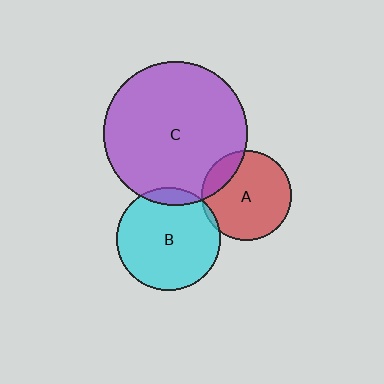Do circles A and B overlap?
Yes.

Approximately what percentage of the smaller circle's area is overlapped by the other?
Approximately 5%.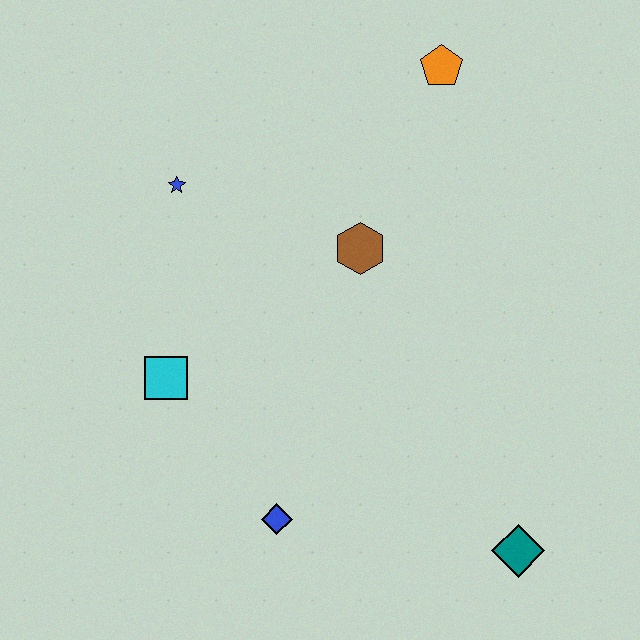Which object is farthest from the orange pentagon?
The teal diamond is farthest from the orange pentagon.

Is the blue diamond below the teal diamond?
No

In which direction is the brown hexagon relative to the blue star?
The brown hexagon is to the right of the blue star.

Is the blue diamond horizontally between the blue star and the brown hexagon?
Yes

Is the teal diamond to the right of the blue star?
Yes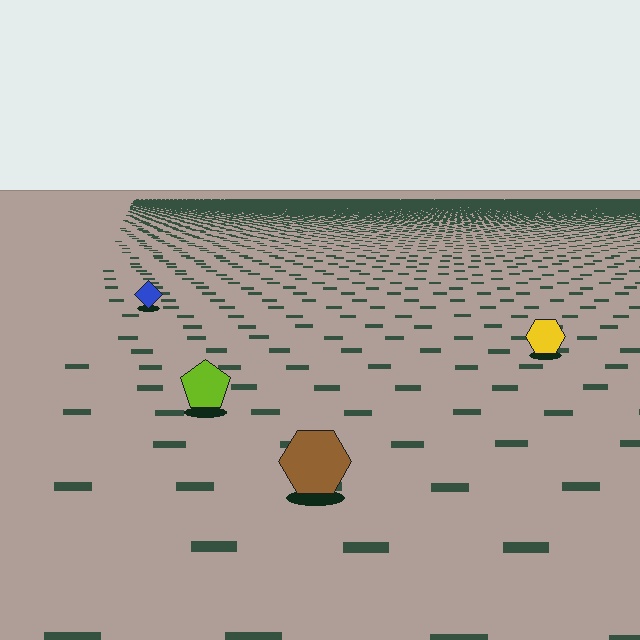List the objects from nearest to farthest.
From nearest to farthest: the brown hexagon, the lime pentagon, the yellow hexagon, the blue diamond.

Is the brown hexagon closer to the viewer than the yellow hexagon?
Yes. The brown hexagon is closer — you can tell from the texture gradient: the ground texture is coarser near it.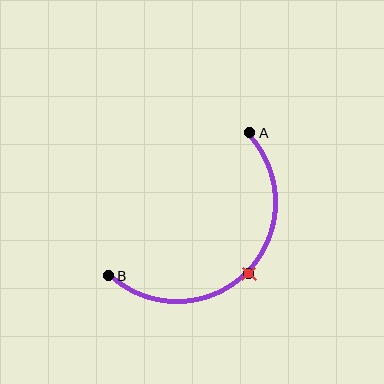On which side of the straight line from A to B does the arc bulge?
The arc bulges below and to the right of the straight line connecting A and B.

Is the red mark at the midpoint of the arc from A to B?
Yes. The red mark lies on the arc at equal arc-length from both A and B — it is the arc midpoint.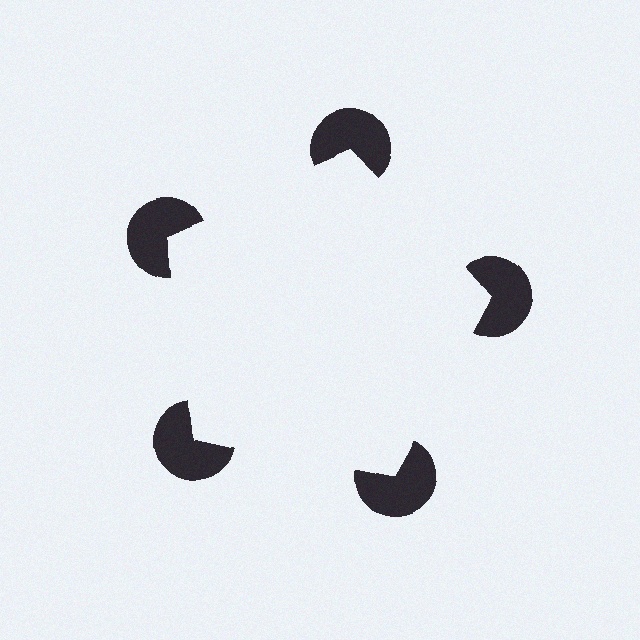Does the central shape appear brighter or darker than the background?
It typically appears slightly brighter than the background, even though no actual brightness change is drawn.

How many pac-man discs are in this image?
There are 5 — one at each vertex of the illusory pentagon.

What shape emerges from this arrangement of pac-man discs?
An illusory pentagon — its edges are inferred from the aligned wedge cuts in the pac-man discs, not physically drawn.